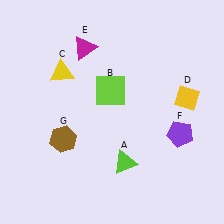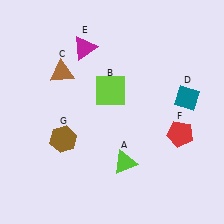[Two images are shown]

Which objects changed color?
C changed from yellow to brown. D changed from yellow to teal. F changed from purple to red.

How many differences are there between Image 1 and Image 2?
There are 3 differences between the two images.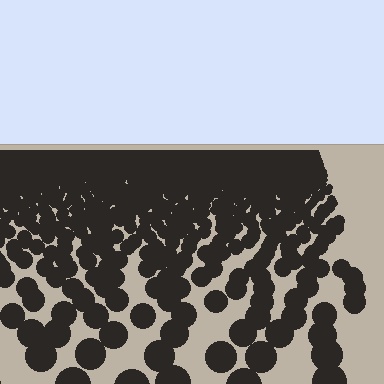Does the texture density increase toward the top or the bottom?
Density increases toward the top.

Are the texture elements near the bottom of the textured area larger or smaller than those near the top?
Larger. Near the bottom, elements are closer to the viewer and appear at a bigger on-screen size.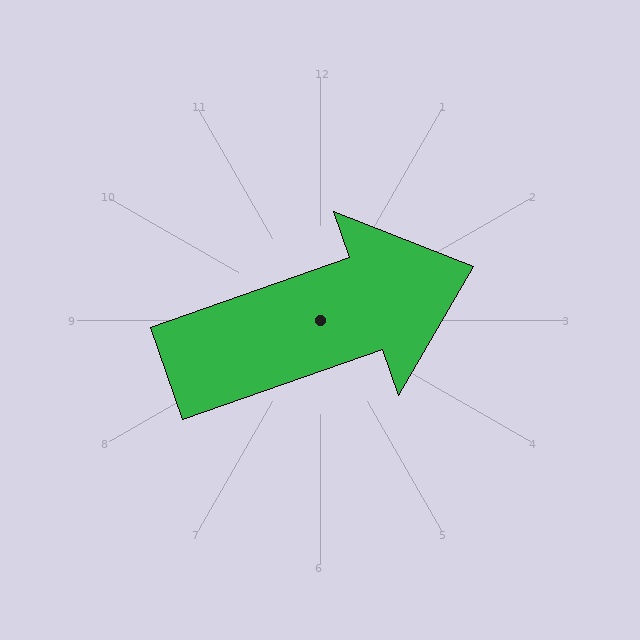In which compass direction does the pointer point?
East.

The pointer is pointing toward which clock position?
Roughly 2 o'clock.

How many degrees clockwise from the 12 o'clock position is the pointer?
Approximately 71 degrees.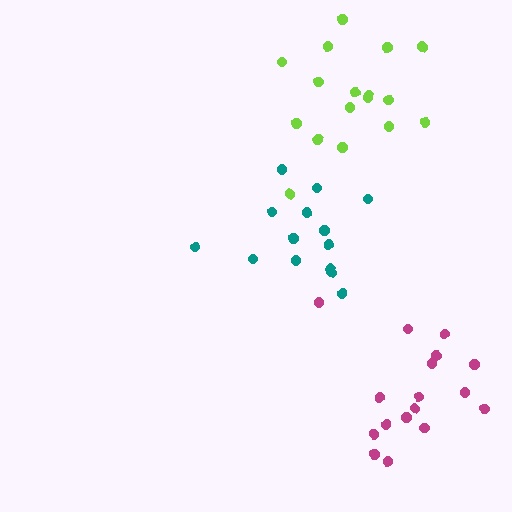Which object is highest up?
The lime cluster is topmost.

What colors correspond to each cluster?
The clusters are colored: magenta, lime, teal.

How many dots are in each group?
Group 1: 17 dots, Group 2: 17 dots, Group 3: 14 dots (48 total).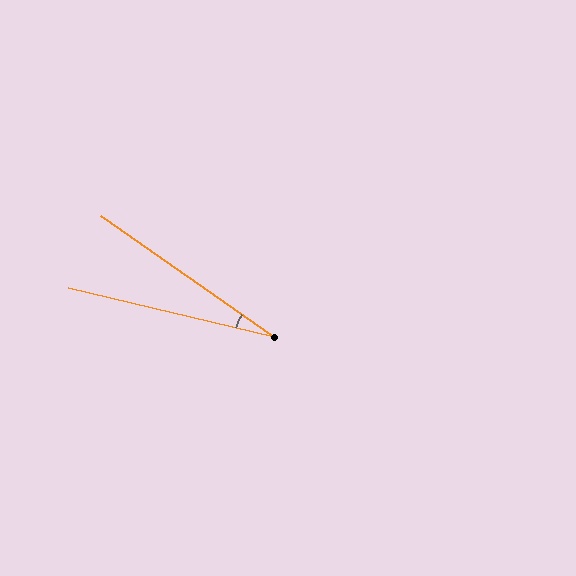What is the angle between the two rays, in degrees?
Approximately 21 degrees.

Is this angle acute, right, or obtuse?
It is acute.